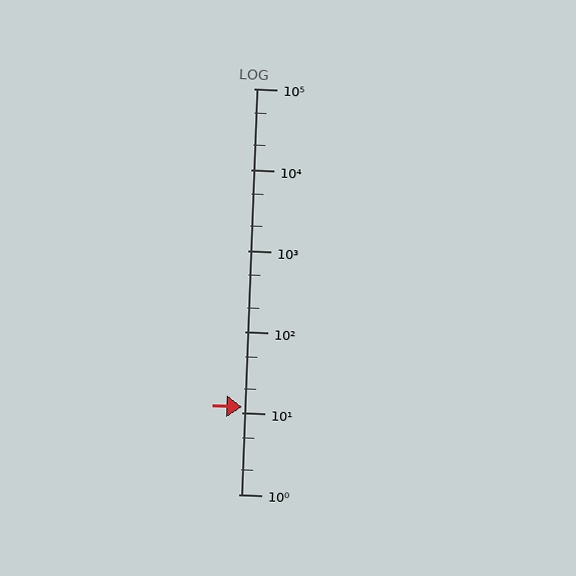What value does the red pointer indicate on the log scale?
The pointer indicates approximately 12.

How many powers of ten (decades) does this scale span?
The scale spans 5 decades, from 1 to 100000.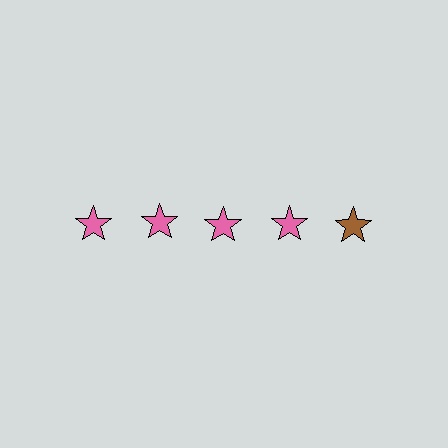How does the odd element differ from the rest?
It has a different color: brown instead of pink.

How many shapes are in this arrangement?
There are 5 shapes arranged in a grid pattern.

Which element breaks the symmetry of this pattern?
The brown star in the top row, rightmost column breaks the symmetry. All other shapes are pink stars.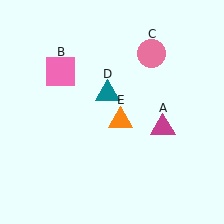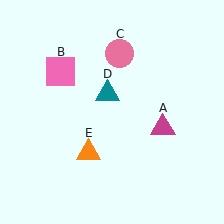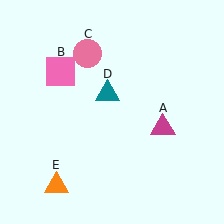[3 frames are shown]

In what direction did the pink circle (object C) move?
The pink circle (object C) moved left.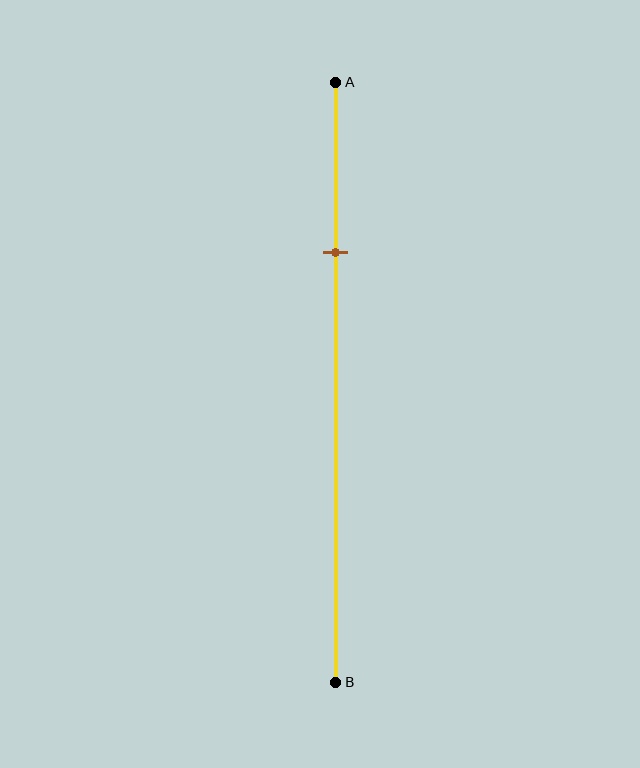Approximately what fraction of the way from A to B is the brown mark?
The brown mark is approximately 30% of the way from A to B.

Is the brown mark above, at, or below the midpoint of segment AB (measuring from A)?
The brown mark is above the midpoint of segment AB.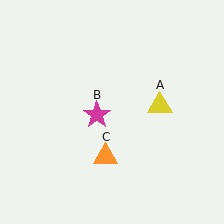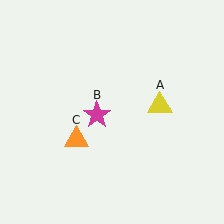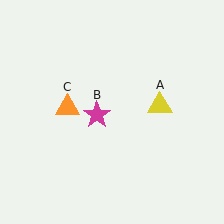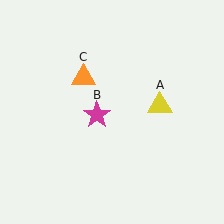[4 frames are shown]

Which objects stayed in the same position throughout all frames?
Yellow triangle (object A) and magenta star (object B) remained stationary.